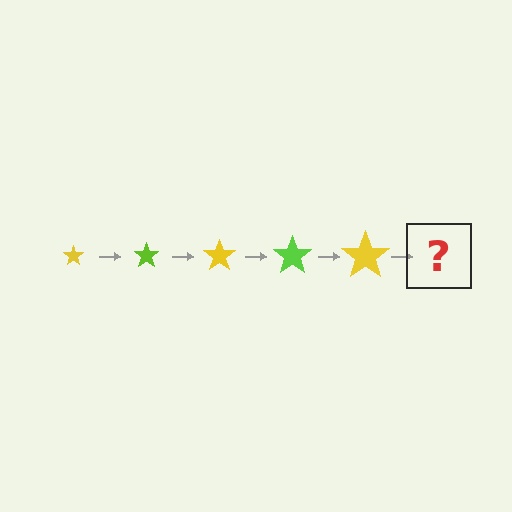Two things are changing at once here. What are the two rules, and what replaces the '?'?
The two rules are that the star grows larger each step and the color cycles through yellow and lime. The '?' should be a lime star, larger than the previous one.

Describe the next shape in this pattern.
It should be a lime star, larger than the previous one.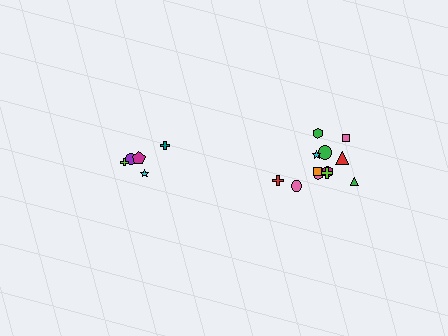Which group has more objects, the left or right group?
The right group.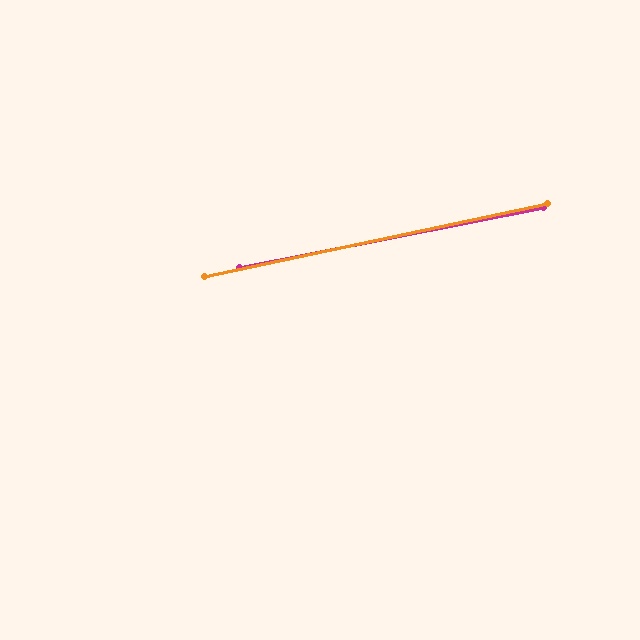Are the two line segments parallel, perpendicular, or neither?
Parallel — their directions differ by only 0.8°.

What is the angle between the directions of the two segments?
Approximately 1 degree.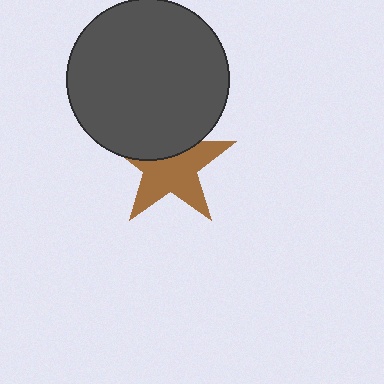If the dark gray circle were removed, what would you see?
You would see the complete brown star.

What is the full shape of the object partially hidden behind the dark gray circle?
The partially hidden object is a brown star.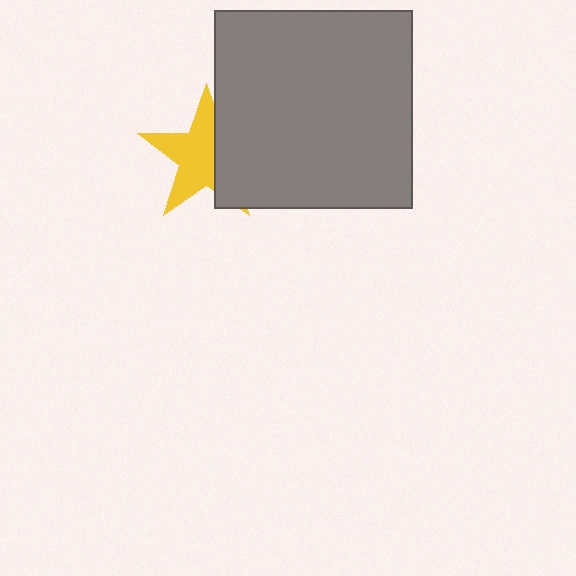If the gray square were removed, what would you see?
You would see the complete yellow star.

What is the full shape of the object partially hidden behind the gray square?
The partially hidden object is a yellow star.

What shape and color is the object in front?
The object in front is a gray square.